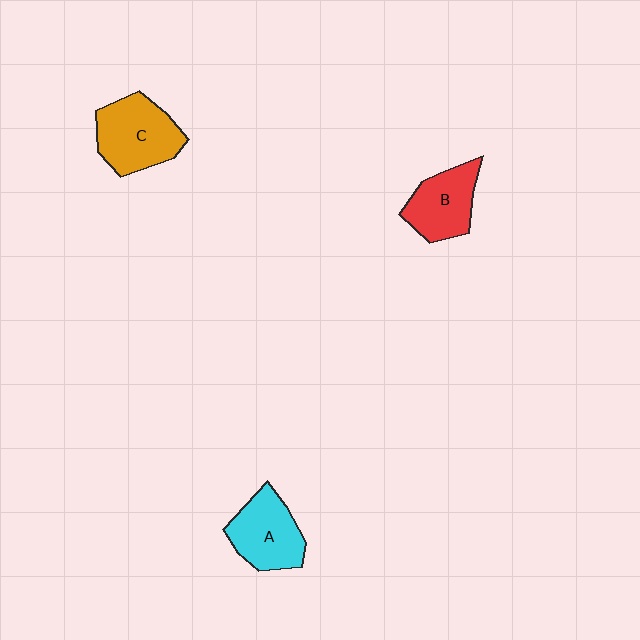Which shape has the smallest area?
Shape B (red).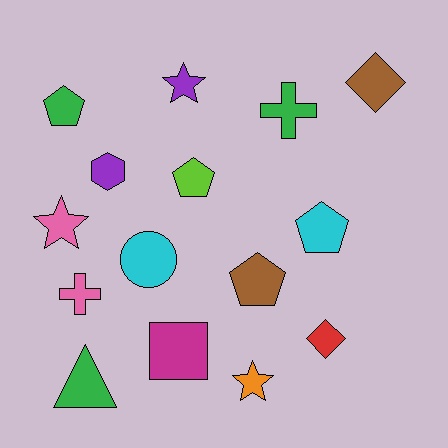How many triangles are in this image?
There is 1 triangle.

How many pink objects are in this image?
There are 2 pink objects.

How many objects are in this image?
There are 15 objects.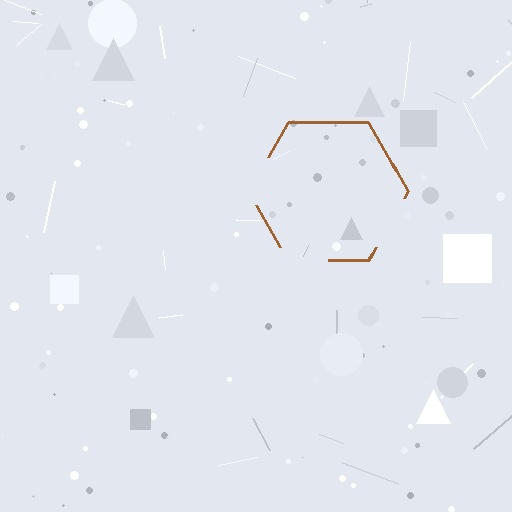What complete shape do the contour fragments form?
The contour fragments form a hexagon.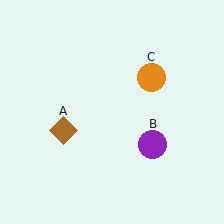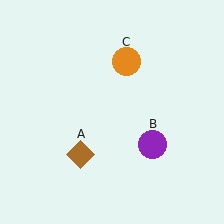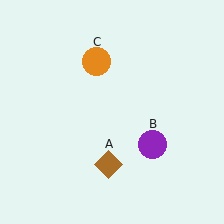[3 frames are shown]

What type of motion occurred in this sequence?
The brown diamond (object A), orange circle (object C) rotated counterclockwise around the center of the scene.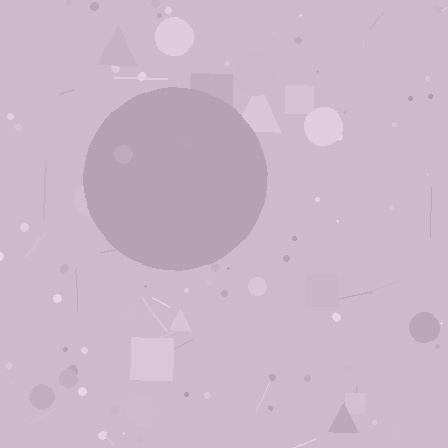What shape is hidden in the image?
A circle is hidden in the image.